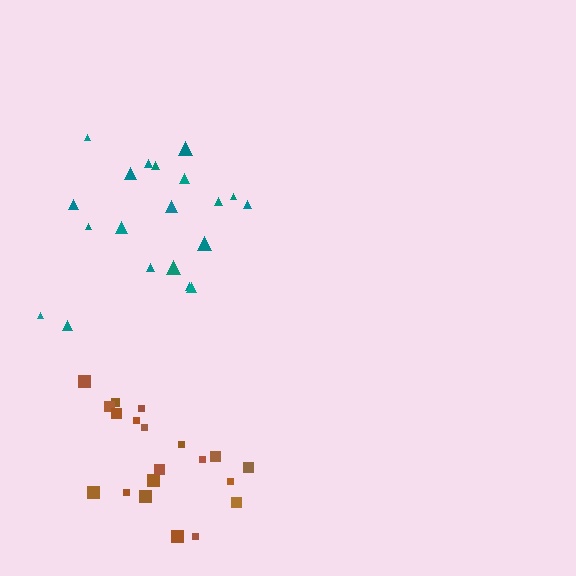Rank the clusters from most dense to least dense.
brown, teal.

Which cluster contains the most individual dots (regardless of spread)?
Brown (20).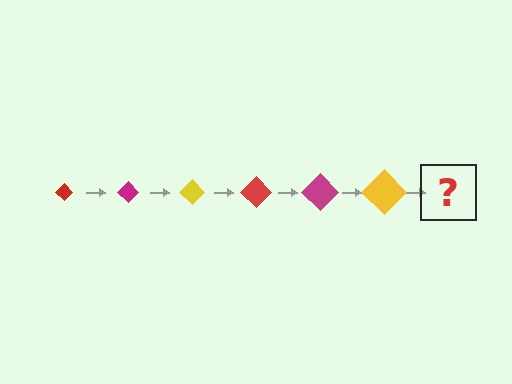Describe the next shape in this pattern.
It should be a red diamond, larger than the previous one.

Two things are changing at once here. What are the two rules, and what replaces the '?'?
The two rules are that the diamond grows larger each step and the color cycles through red, magenta, and yellow. The '?' should be a red diamond, larger than the previous one.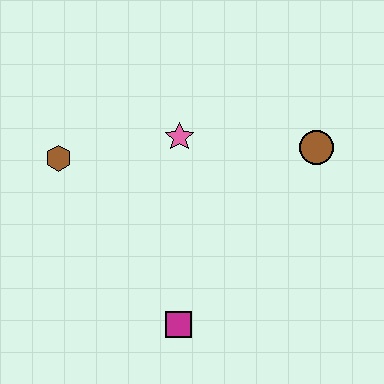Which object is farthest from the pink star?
The magenta square is farthest from the pink star.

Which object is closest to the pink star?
The brown hexagon is closest to the pink star.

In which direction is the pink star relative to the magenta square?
The pink star is above the magenta square.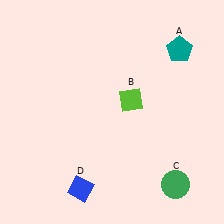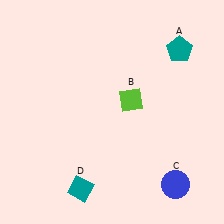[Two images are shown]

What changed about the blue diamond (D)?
In Image 1, D is blue. In Image 2, it changed to teal.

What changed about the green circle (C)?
In Image 1, C is green. In Image 2, it changed to blue.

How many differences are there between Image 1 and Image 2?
There are 2 differences between the two images.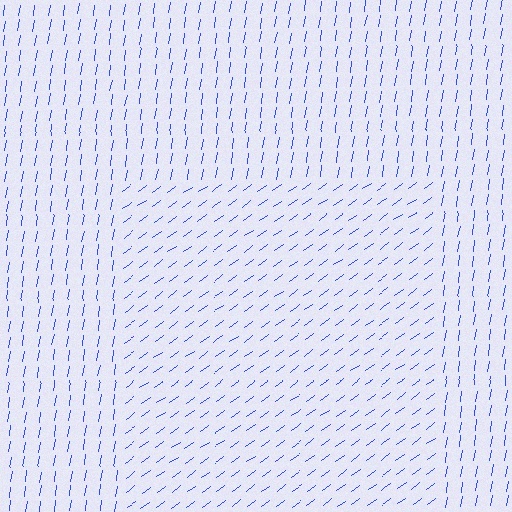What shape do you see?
I see a rectangle.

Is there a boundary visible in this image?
Yes, there is a texture boundary formed by a change in line orientation.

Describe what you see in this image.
The image is filled with small blue line segments. A rectangle region in the image has lines oriented differently from the surrounding lines, creating a visible texture boundary.